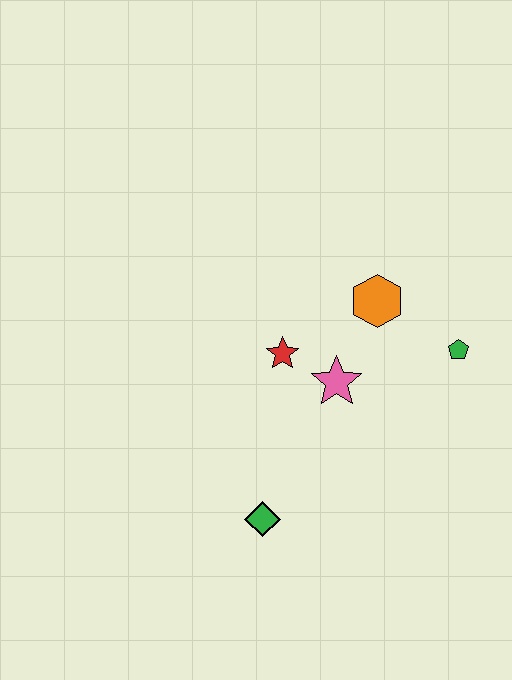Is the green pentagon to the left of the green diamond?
No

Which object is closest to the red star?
The pink star is closest to the red star.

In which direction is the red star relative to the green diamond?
The red star is above the green diamond.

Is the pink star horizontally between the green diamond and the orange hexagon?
Yes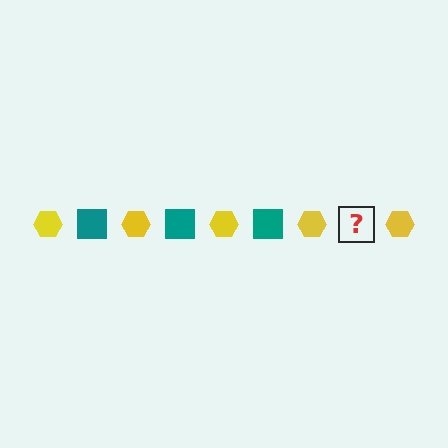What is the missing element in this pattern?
The missing element is a teal square.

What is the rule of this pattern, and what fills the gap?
The rule is that the pattern alternates between yellow hexagon and teal square. The gap should be filled with a teal square.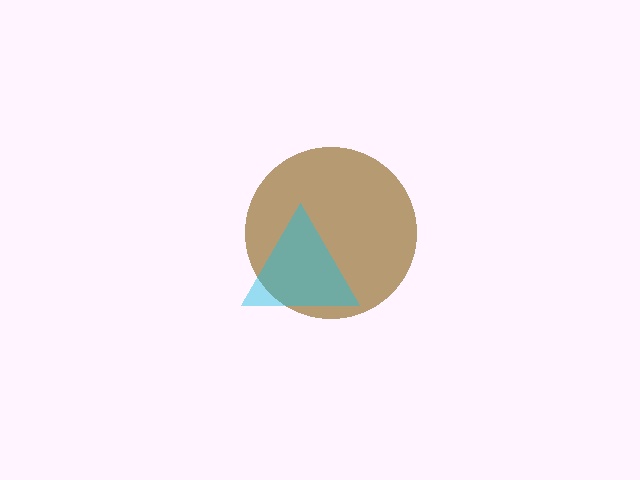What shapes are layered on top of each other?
The layered shapes are: a brown circle, a cyan triangle.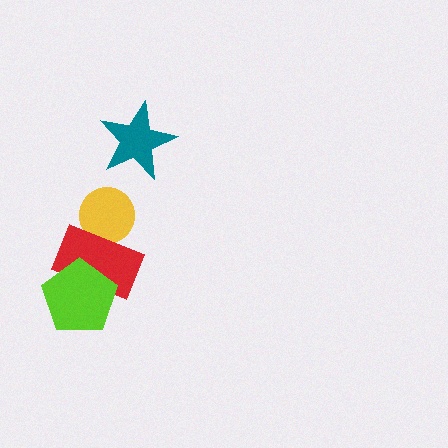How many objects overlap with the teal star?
0 objects overlap with the teal star.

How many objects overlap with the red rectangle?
2 objects overlap with the red rectangle.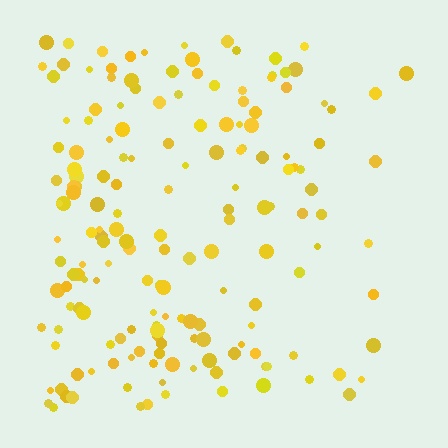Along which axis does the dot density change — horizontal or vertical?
Horizontal.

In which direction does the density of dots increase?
From right to left, with the left side densest.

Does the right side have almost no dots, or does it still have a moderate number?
Still a moderate number, just noticeably fewer than the left.